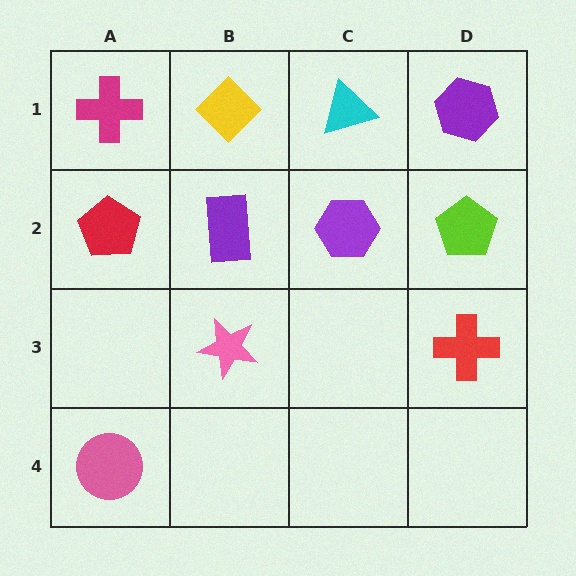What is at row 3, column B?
A pink star.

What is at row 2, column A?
A red pentagon.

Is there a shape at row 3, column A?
No, that cell is empty.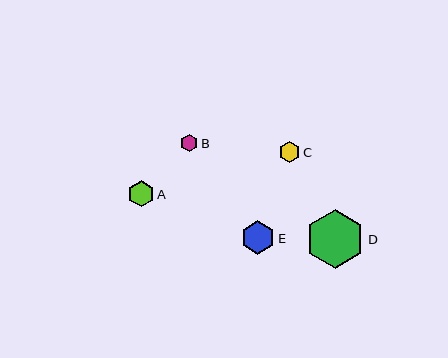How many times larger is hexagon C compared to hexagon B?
Hexagon C is approximately 1.2 times the size of hexagon B.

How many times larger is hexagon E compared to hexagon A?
Hexagon E is approximately 1.3 times the size of hexagon A.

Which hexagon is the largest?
Hexagon D is the largest with a size of approximately 59 pixels.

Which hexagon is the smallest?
Hexagon B is the smallest with a size of approximately 18 pixels.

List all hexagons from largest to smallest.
From largest to smallest: D, E, A, C, B.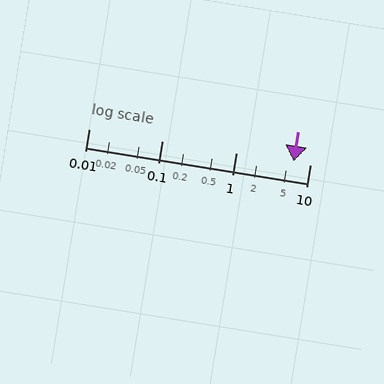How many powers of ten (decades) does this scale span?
The scale spans 3 decades, from 0.01 to 10.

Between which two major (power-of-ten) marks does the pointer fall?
The pointer is between 1 and 10.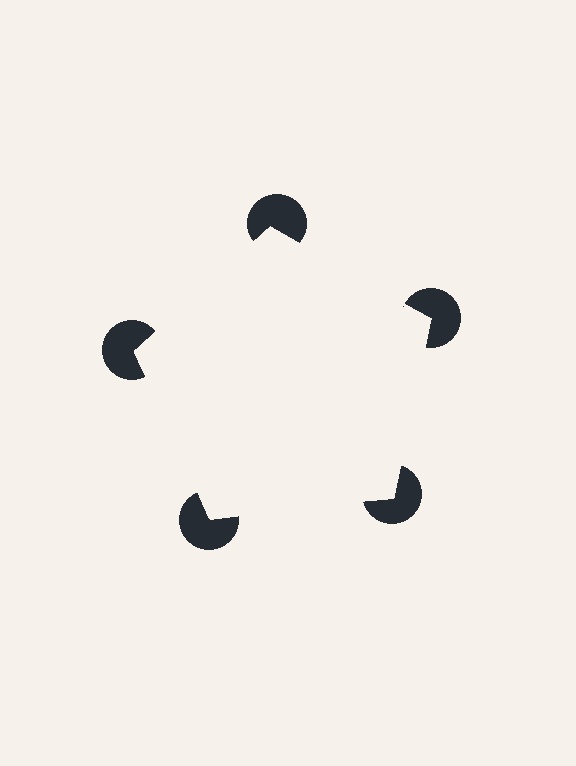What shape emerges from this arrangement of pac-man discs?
An illusory pentagon — its edges are inferred from the aligned wedge cuts in the pac-man discs, not physically drawn.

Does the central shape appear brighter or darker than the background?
It typically appears slightly brighter than the background, even though no actual brightness change is drawn.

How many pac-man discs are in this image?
There are 5 — one at each vertex of the illusory pentagon.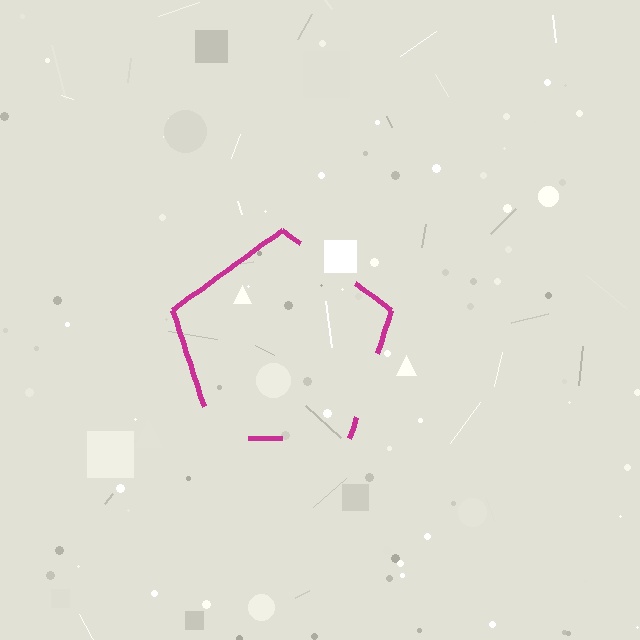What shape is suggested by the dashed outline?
The dashed outline suggests a pentagon.